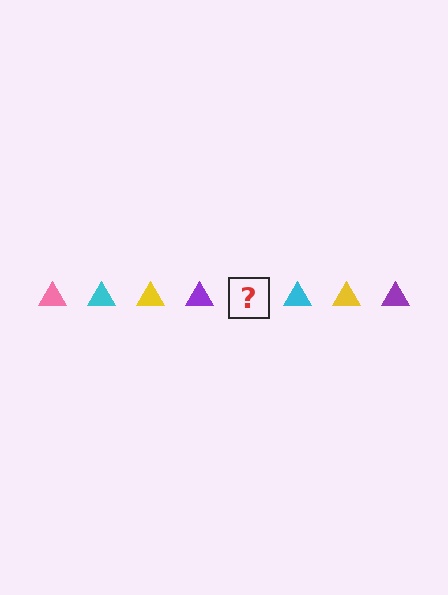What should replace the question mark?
The question mark should be replaced with a pink triangle.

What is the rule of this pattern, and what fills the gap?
The rule is that the pattern cycles through pink, cyan, yellow, purple triangles. The gap should be filled with a pink triangle.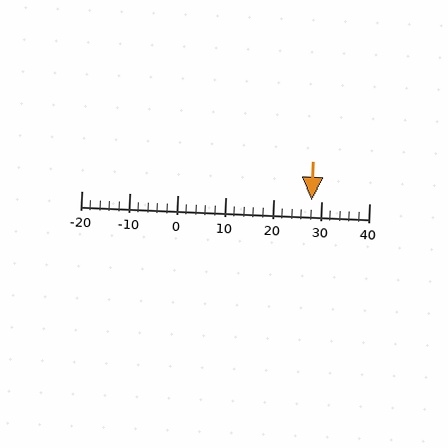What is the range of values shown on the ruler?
The ruler shows values from -20 to 40.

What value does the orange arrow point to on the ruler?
The orange arrow points to approximately 28.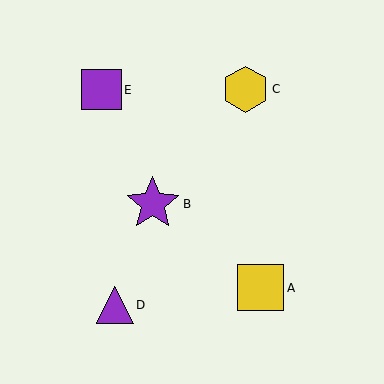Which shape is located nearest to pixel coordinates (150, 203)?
The purple star (labeled B) at (153, 204) is nearest to that location.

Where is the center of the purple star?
The center of the purple star is at (153, 204).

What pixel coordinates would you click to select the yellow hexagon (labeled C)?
Click at (246, 89) to select the yellow hexagon C.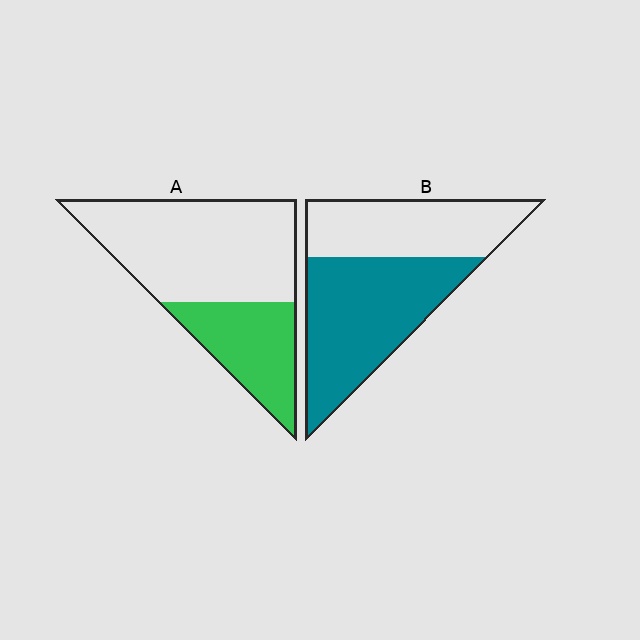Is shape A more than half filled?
No.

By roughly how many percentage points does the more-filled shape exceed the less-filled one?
By roughly 25 percentage points (B over A).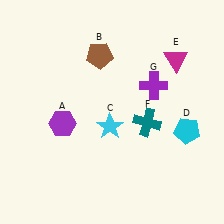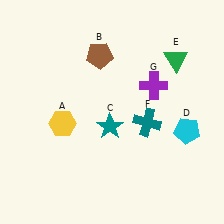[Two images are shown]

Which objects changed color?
A changed from purple to yellow. C changed from cyan to teal. E changed from magenta to green.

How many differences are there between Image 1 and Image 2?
There are 3 differences between the two images.